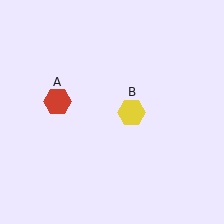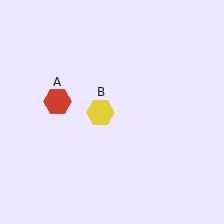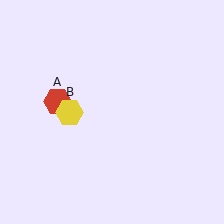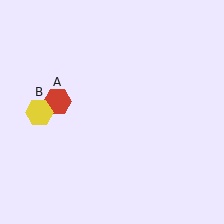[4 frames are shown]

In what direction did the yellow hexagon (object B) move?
The yellow hexagon (object B) moved left.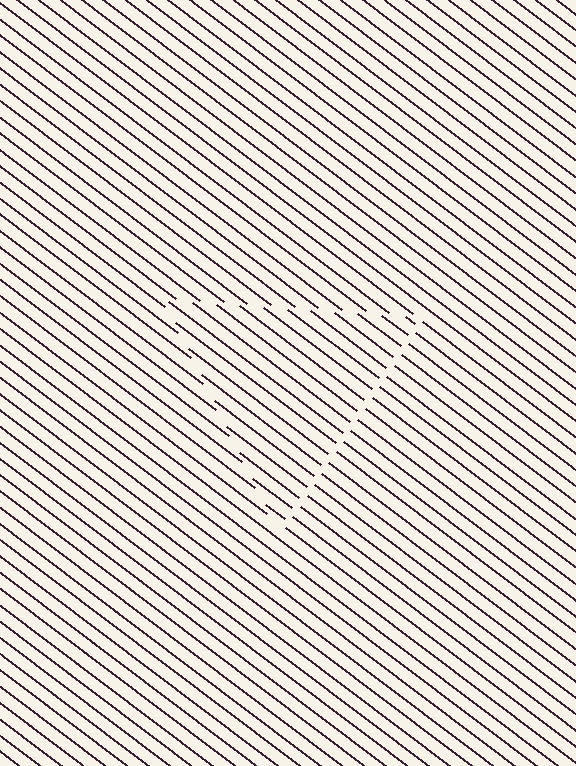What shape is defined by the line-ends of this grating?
An illusory triangle. The interior of the shape contains the same grating, shifted by half a period — the contour is defined by the phase discontinuity where line-ends from the inner and outer gratings abut.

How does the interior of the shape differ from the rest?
The interior of the shape contains the same grating, shifted by half a period — the contour is defined by the phase discontinuity where line-ends from the inner and outer gratings abut.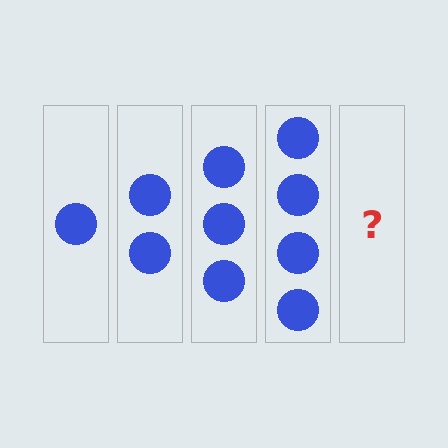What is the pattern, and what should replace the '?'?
The pattern is that each step adds one more circle. The '?' should be 5 circles.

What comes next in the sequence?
The next element should be 5 circles.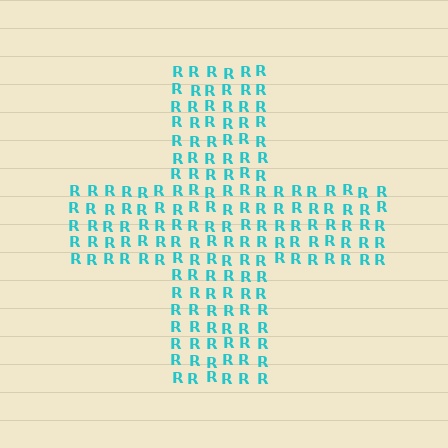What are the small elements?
The small elements are letter R's.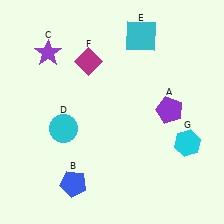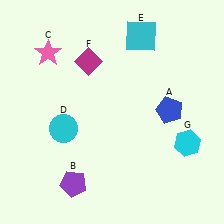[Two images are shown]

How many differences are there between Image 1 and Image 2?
There are 3 differences between the two images.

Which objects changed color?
A changed from purple to blue. B changed from blue to purple. C changed from purple to pink.